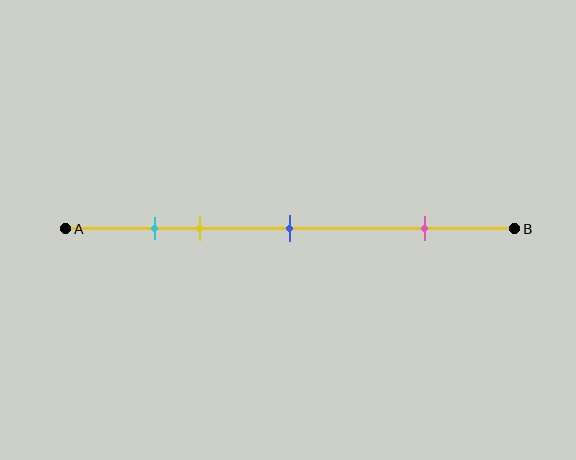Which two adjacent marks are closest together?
The cyan and yellow marks are the closest adjacent pair.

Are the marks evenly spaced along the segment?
No, the marks are not evenly spaced.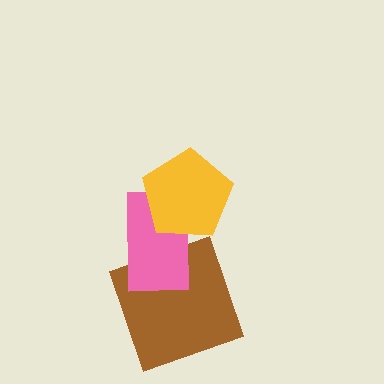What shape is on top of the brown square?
The pink rectangle is on top of the brown square.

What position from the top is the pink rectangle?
The pink rectangle is 2nd from the top.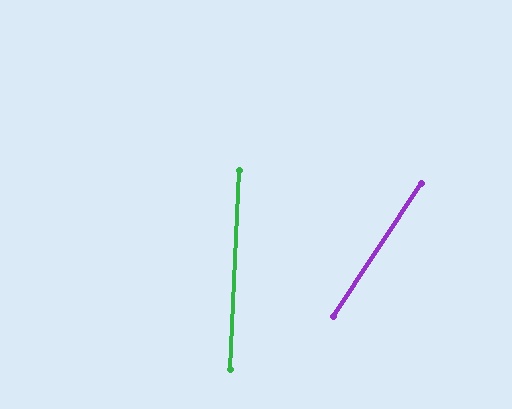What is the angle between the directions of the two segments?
Approximately 31 degrees.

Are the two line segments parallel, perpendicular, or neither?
Neither parallel nor perpendicular — they differ by about 31°.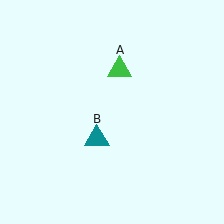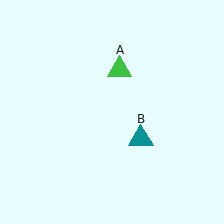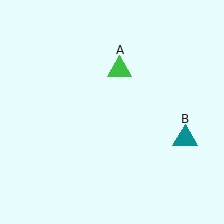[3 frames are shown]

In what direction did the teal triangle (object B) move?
The teal triangle (object B) moved right.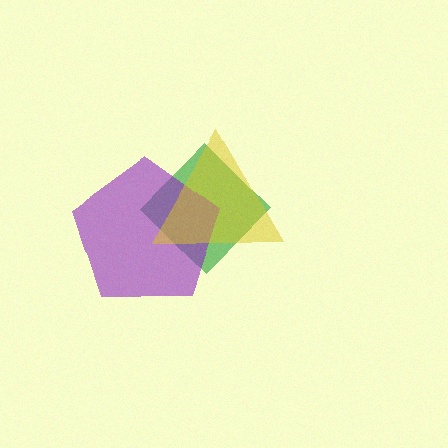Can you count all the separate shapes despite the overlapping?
Yes, there are 3 separate shapes.